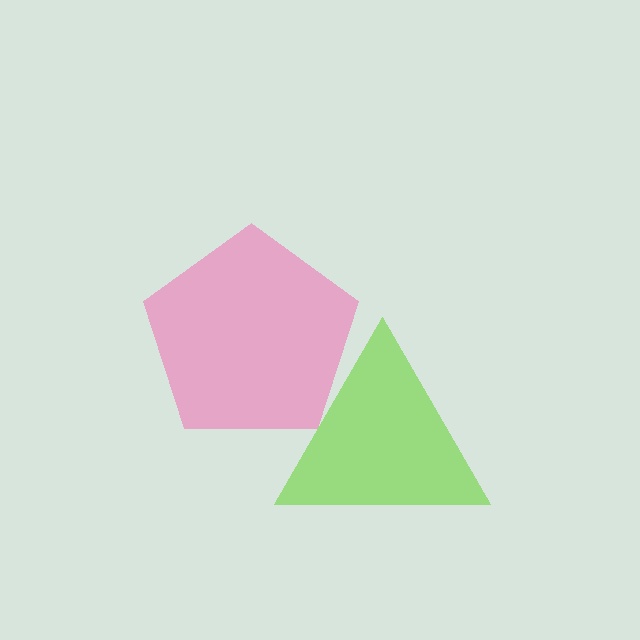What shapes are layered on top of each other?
The layered shapes are: a pink pentagon, a lime triangle.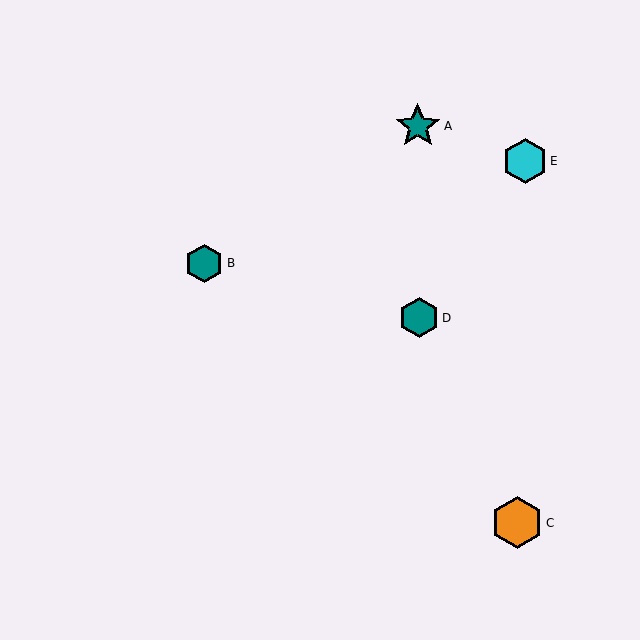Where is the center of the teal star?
The center of the teal star is at (418, 126).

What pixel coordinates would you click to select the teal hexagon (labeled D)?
Click at (419, 318) to select the teal hexagon D.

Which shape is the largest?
The orange hexagon (labeled C) is the largest.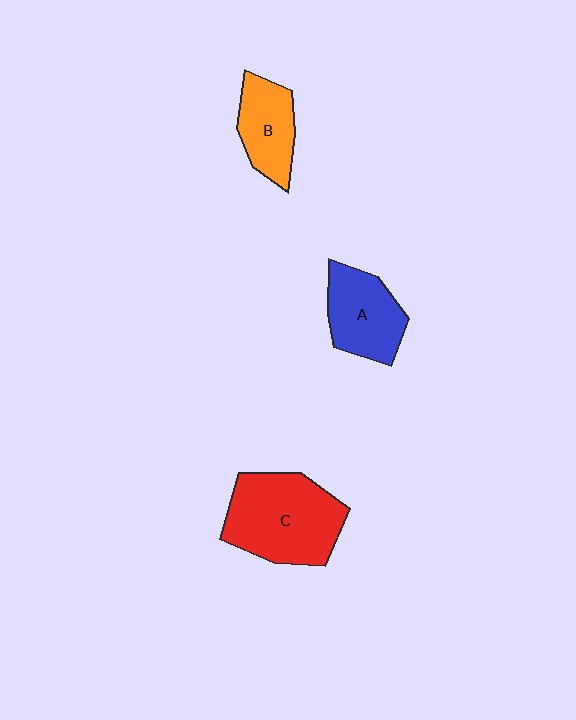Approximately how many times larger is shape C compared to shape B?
Approximately 1.8 times.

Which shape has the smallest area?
Shape B (orange).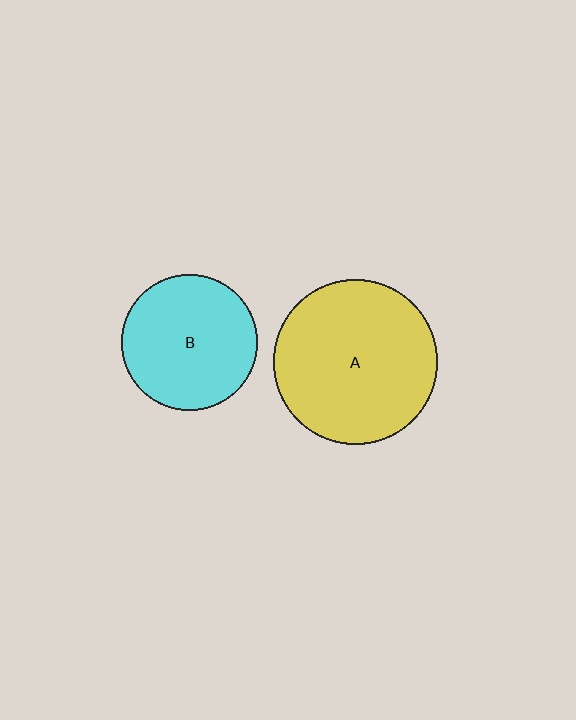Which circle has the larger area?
Circle A (yellow).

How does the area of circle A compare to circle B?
Approximately 1.5 times.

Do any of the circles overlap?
No, none of the circles overlap.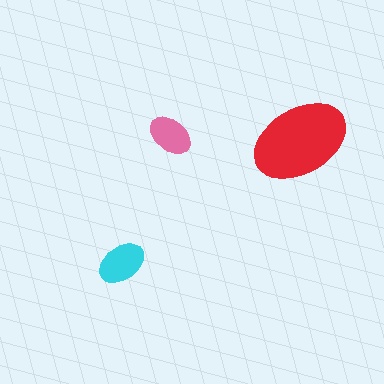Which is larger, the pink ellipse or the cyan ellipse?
The cyan one.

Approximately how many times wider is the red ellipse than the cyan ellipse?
About 2 times wider.